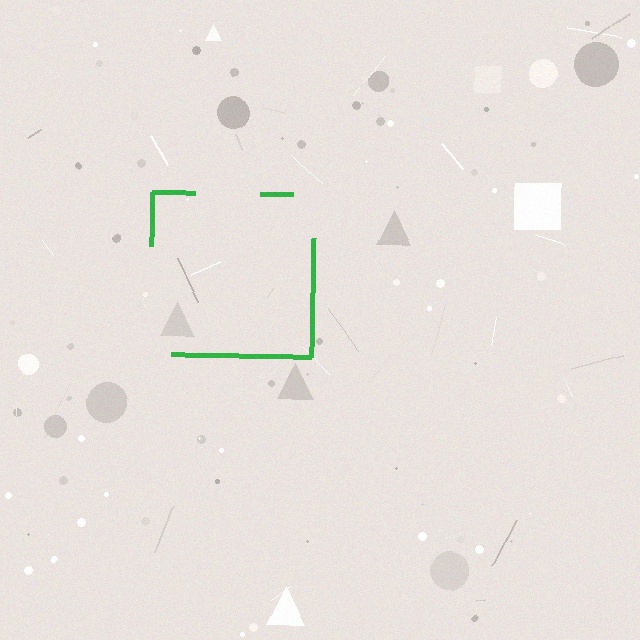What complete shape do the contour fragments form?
The contour fragments form a square.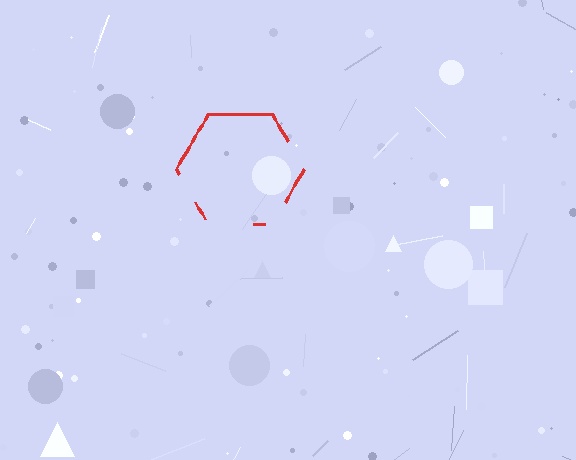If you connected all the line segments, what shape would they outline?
They would outline a hexagon.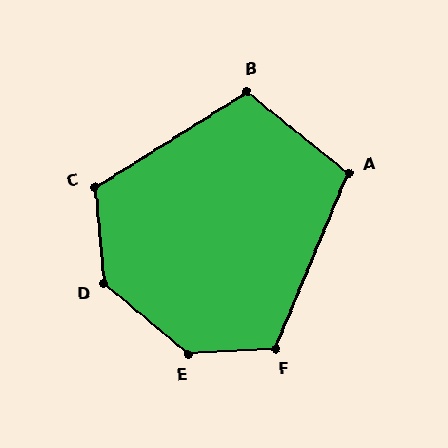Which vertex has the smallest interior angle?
A, at approximately 106 degrees.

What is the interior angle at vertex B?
Approximately 109 degrees (obtuse).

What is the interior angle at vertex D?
Approximately 135 degrees (obtuse).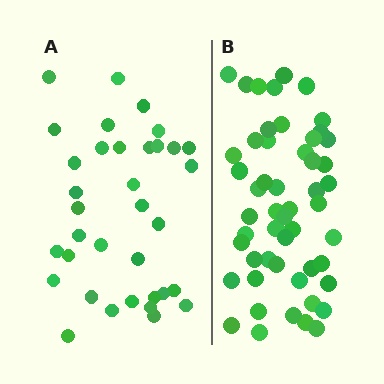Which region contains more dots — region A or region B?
Region B (the right region) has more dots.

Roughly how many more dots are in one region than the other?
Region B has approximately 15 more dots than region A.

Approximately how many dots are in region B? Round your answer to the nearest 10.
About 50 dots. (The exact count is 52, which rounds to 50.)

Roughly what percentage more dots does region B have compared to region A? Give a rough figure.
About 50% more.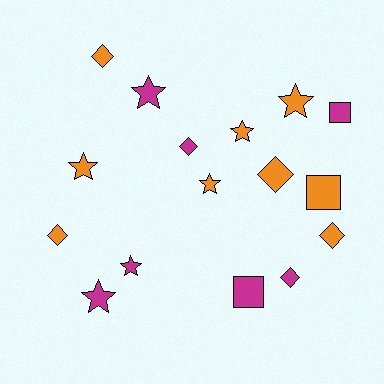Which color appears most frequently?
Orange, with 9 objects.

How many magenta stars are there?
There are 3 magenta stars.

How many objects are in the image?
There are 16 objects.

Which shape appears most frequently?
Star, with 7 objects.